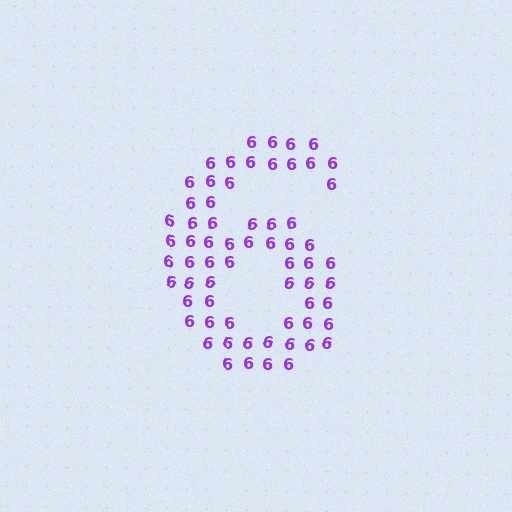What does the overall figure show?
The overall figure shows the digit 6.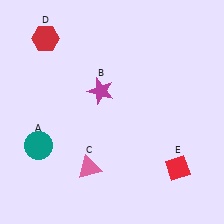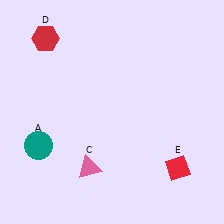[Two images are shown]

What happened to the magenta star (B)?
The magenta star (B) was removed in Image 2. It was in the top-left area of Image 1.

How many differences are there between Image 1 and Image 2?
There is 1 difference between the two images.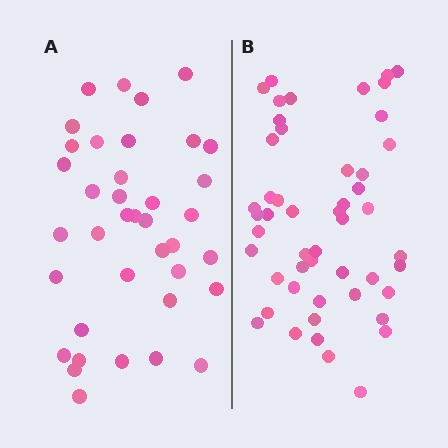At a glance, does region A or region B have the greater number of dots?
Region B (the right region) has more dots.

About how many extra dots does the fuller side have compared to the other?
Region B has roughly 12 or so more dots than region A.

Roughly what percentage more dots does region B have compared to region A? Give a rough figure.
About 30% more.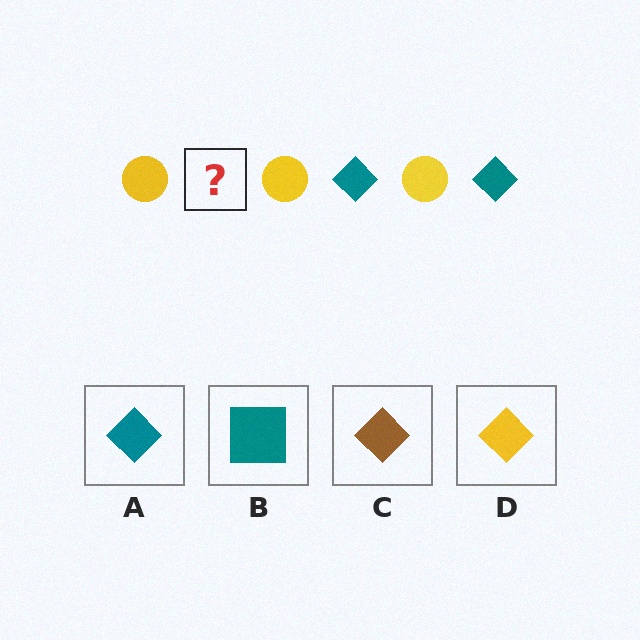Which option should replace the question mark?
Option A.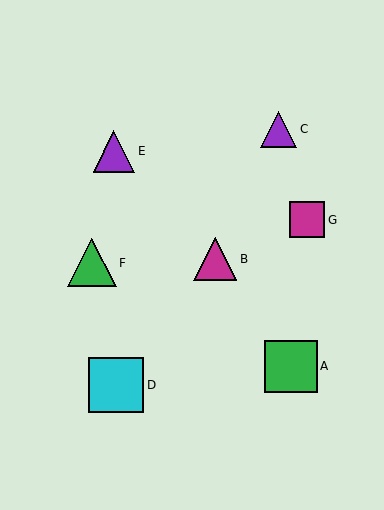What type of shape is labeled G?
Shape G is a magenta square.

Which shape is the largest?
The cyan square (labeled D) is the largest.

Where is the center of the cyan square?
The center of the cyan square is at (116, 385).